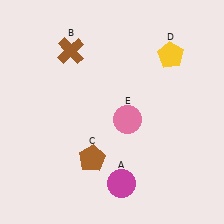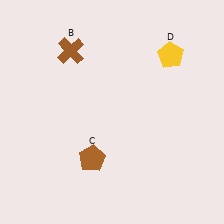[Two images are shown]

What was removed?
The magenta circle (A), the pink circle (E) were removed in Image 2.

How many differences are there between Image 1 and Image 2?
There are 2 differences between the two images.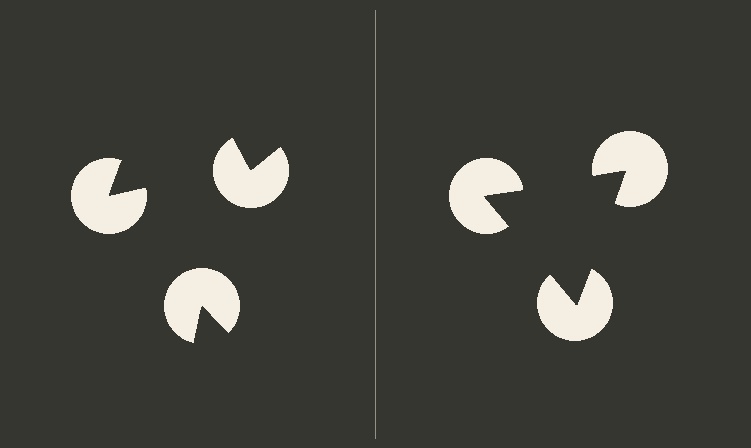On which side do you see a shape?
An illusory triangle appears on the right side. On the left side the wedge cuts are rotated, so no coherent shape forms.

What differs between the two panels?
The pac-man discs are positioned identically on both sides; only the wedge orientations differ. On the right they align to a triangle; on the left they are misaligned.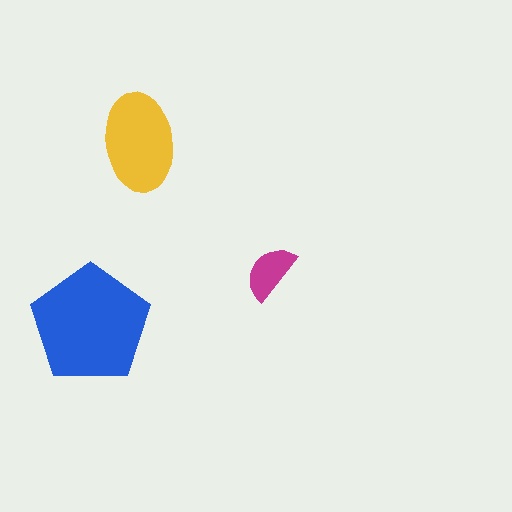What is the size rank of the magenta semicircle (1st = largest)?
3rd.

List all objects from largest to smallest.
The blue pentagon, the yellow ellipse, the magenta semicircle.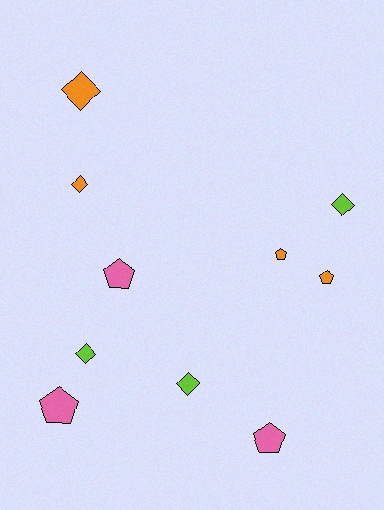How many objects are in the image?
There are 10 objects.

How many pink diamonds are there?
There are no pink diamonds.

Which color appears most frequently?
Orange, with 4 objects.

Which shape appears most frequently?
Pentagon, with 5 objects.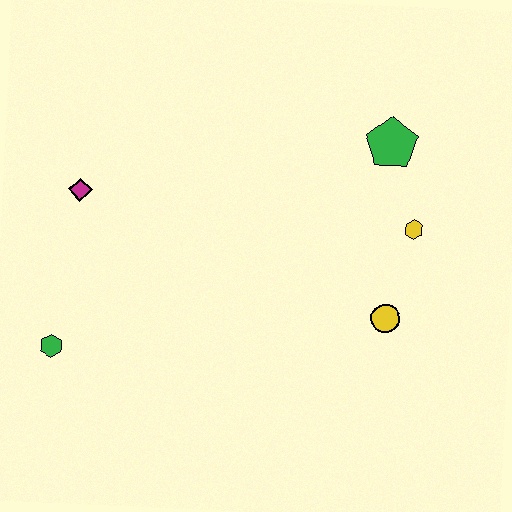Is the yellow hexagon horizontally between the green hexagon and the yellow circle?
No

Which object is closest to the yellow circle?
The yellow hexagon is closest to the yellow circle.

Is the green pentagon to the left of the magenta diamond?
No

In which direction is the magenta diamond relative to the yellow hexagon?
The magenta diamond is to the left of the yellow hexagon.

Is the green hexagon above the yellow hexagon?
No